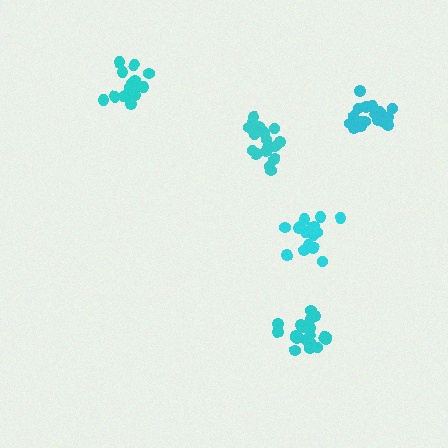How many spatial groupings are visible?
There are 5 spatial groupings.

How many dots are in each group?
Group 1: 20 dots, Group 2: 18 dots, Group 3: 20 dots, Group 4: 19 dots, Group 5: 19 dots (96 total).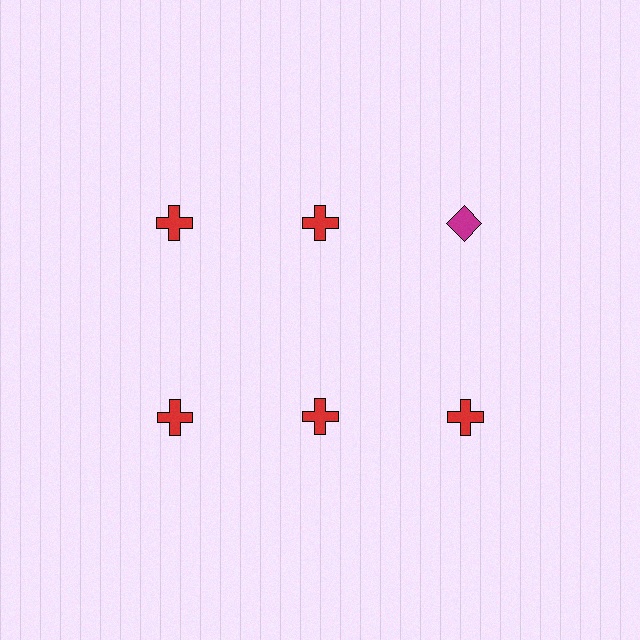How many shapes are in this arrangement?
There are 6 shapes arranged in a grid pattern.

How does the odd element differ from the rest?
It differs in both color (magenta instead of red) and shape (diamond instead of cross).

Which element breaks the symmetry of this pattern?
The magenta diamond in the top row, center column breaks the symmetry. All other shapes are red crosses.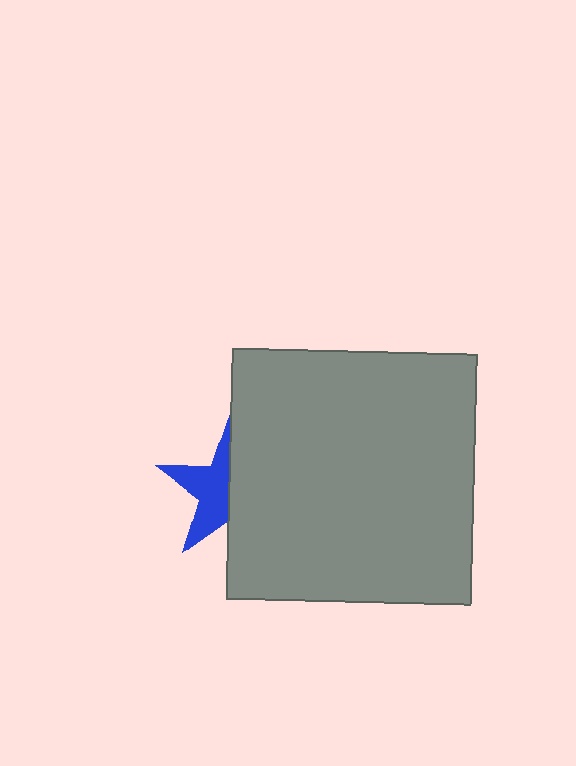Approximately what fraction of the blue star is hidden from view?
Roughly 51% of the blue star is hidden behind the gray rectangle.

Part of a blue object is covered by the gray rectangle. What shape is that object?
It is a star.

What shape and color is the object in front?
The object in front is a gray rectangle.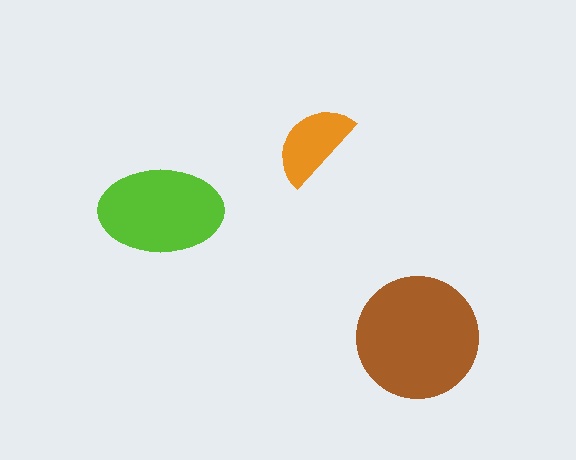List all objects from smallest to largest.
The orange semicircle, the lime ellipse, the brown circle.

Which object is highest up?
The orange semicircle is topmost.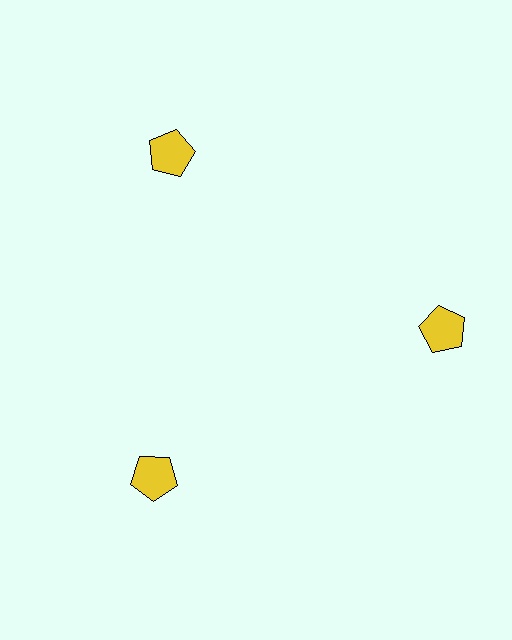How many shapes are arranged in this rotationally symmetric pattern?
There are 3 shapes, arranged in 3 groups of 1.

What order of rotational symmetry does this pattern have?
This pattern has 3-fold rotational symmetry.